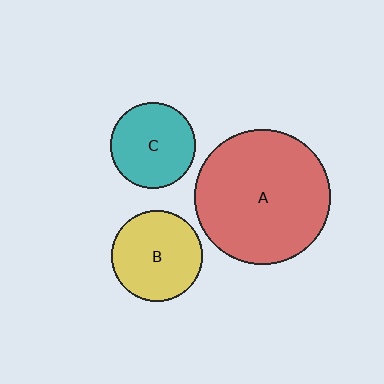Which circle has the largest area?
Circle A (red).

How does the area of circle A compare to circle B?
Approximately 2.2 times.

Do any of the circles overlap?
No, none of the circles overlap.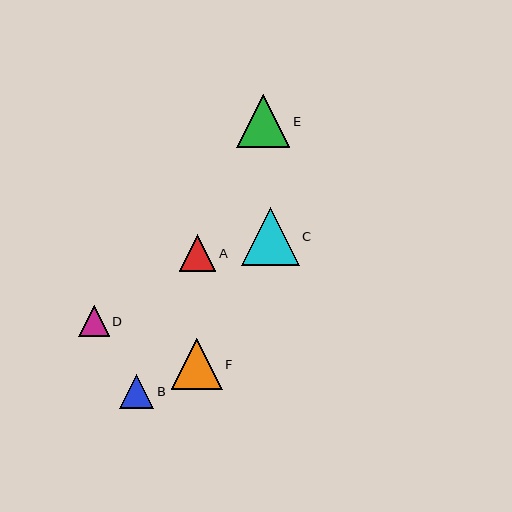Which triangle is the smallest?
Triangle D is the smallest with a size of approximately 30 pixels.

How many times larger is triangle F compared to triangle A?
Triangle F is approximately 1.4 times the size of triangle A.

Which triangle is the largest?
Triangle C is the largest with a size of approximately 58 pixels.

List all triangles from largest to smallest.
From largest to smallest: C, E, F, A, B, D.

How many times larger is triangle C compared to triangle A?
Triangle C is approximately 1.6 times the size of triangle A.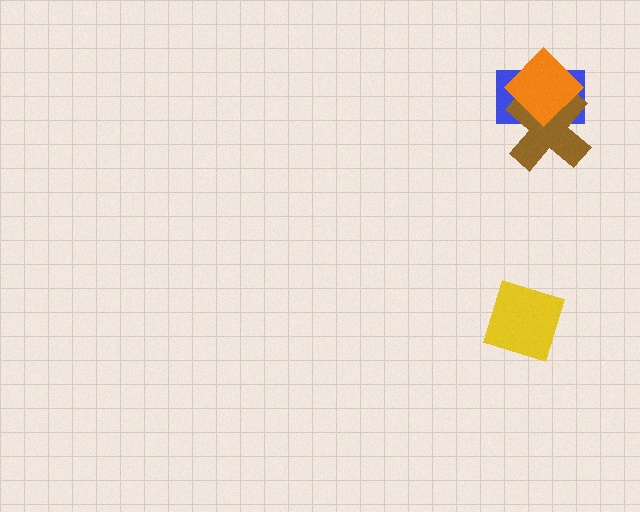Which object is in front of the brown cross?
The orange diamond is in front of the brown cross.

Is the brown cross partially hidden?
Yes, it is partially covered by another shape.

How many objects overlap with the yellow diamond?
0 objects overlap with the yellow diamond.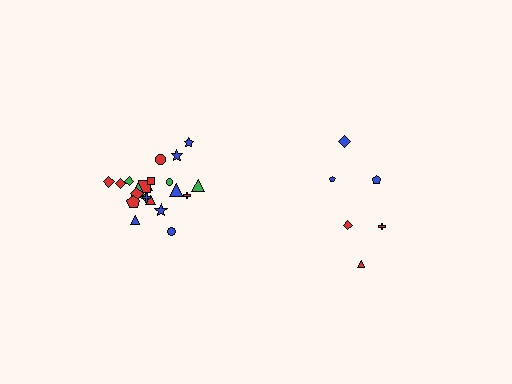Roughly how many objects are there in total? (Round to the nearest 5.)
Roughly 30 objects in total.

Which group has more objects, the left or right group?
The left group.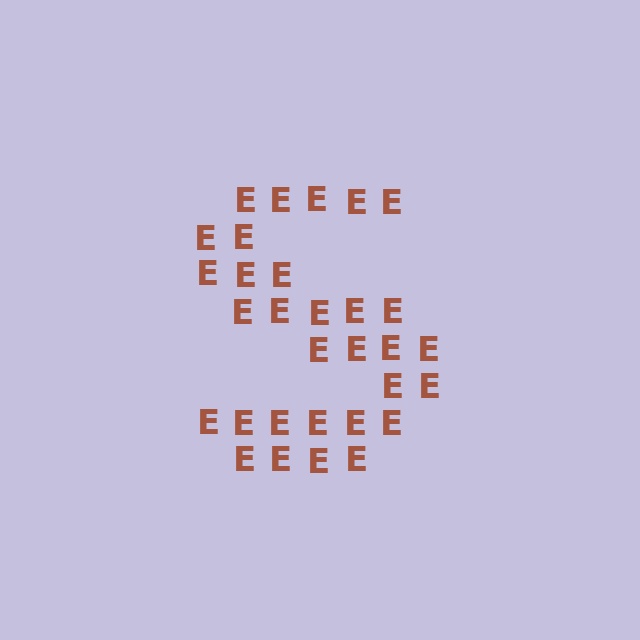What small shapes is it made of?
It is made of small letter E's.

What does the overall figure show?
The overall figure shows the letter S.